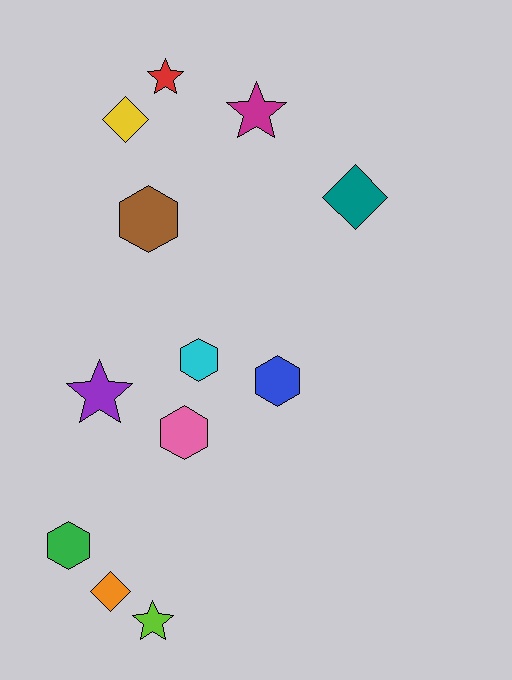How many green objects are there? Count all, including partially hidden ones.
There is 1 green object.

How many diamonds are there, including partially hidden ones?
There are 3 diamonds.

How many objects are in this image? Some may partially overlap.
There are 12 objects.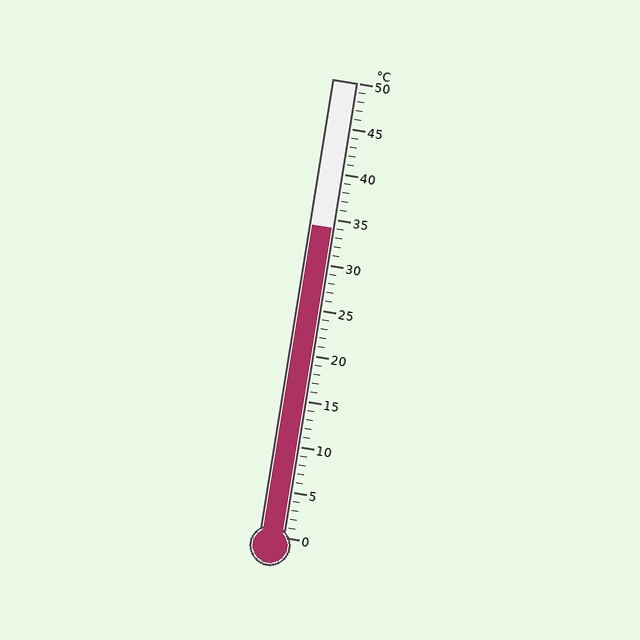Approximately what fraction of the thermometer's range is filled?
The thermometer is filled to approximately 70% of its range.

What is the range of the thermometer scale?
The thermometer scale ranges from 0°C to 50°C.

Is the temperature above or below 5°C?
The temperature is above 5°C.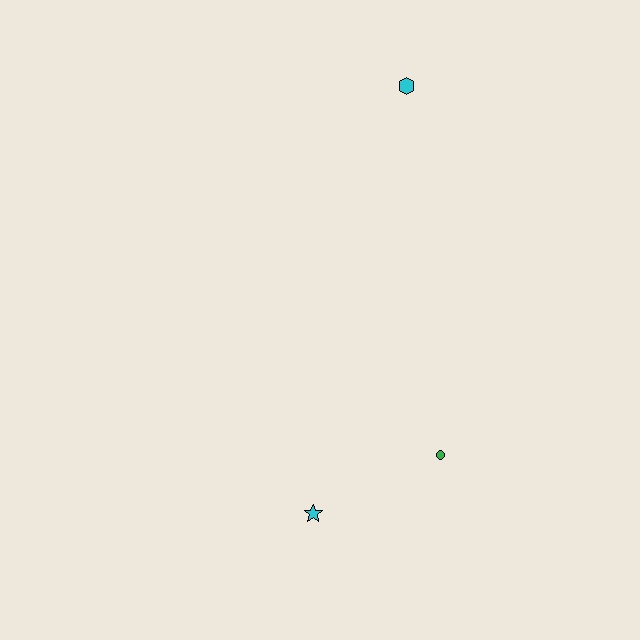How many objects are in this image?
There are 3 objects.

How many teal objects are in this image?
There are no teal objects.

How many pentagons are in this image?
There are no pentagons.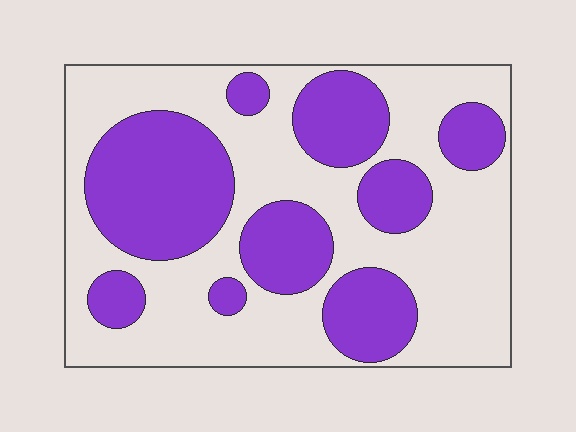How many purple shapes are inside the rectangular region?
9.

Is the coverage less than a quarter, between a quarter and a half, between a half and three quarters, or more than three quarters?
Between a quarter and a half.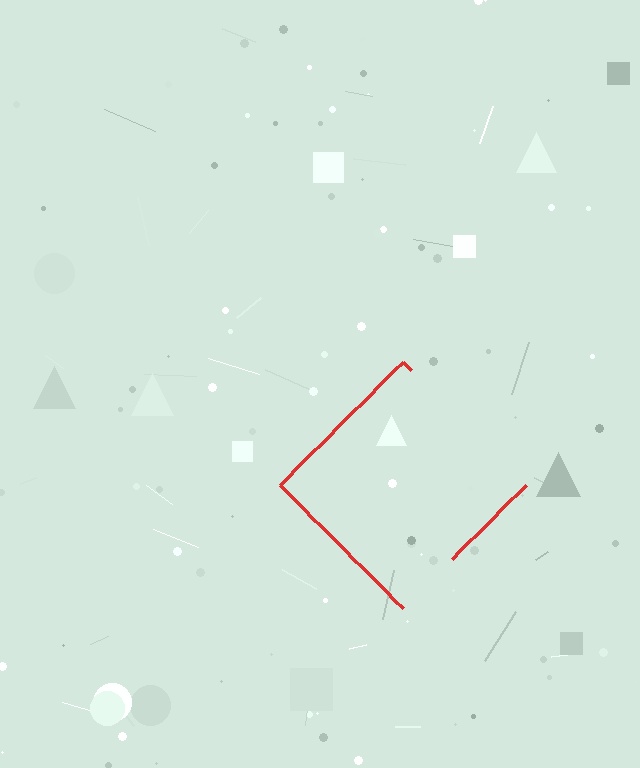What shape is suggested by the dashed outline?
The dashed outline suggests a diamond.